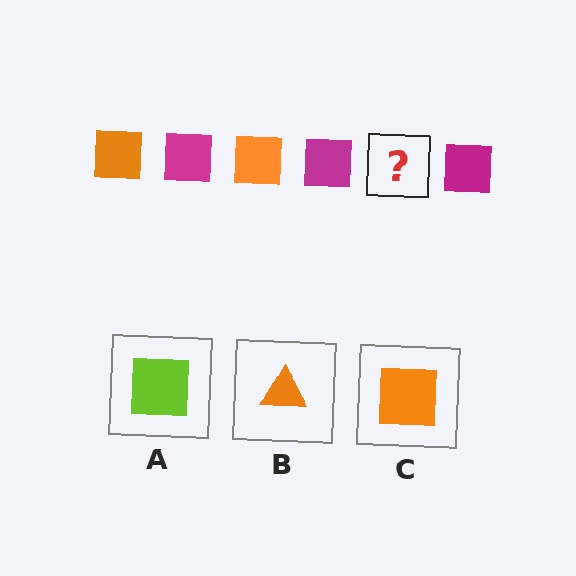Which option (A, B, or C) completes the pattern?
C.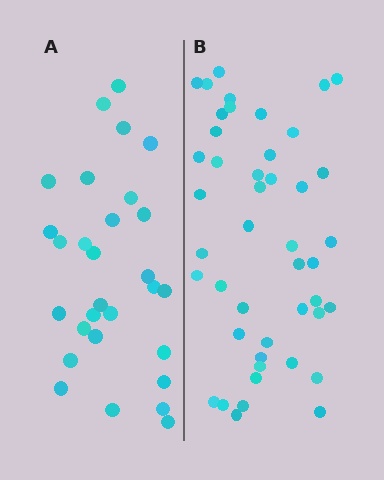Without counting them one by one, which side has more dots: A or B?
Region B (the right region) has more dots.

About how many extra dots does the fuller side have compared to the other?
Region B has approximately 15 more dots than region A.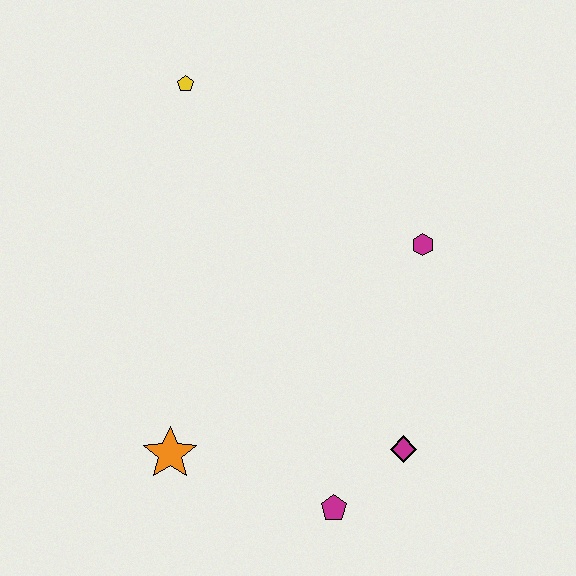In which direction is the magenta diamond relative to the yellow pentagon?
The magenta diamond is below the yellow pentagon.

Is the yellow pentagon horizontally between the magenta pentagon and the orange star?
Yes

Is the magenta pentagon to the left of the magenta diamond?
Yes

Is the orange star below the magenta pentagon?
No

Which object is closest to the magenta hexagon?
The magenta diamond is closest to the magenta hexagon.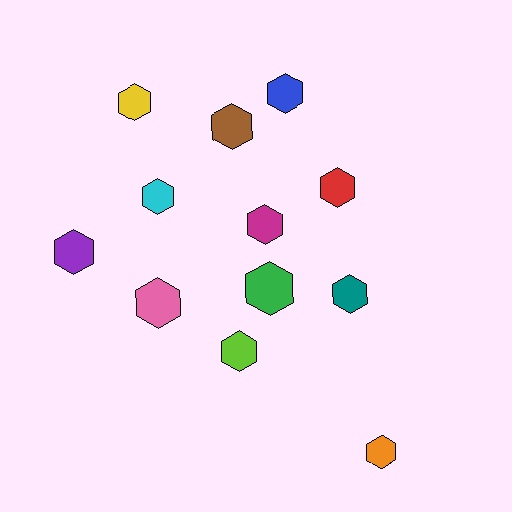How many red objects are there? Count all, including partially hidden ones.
There is 1 red object.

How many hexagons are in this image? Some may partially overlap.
There are 12 hexagons.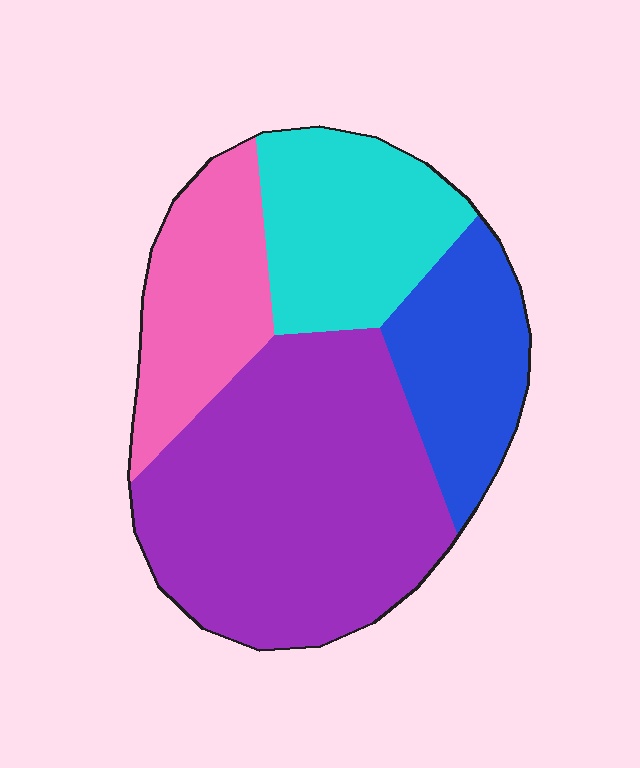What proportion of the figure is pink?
Pink covers about 20% of the figure.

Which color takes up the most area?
Purple, at roughly 45%.